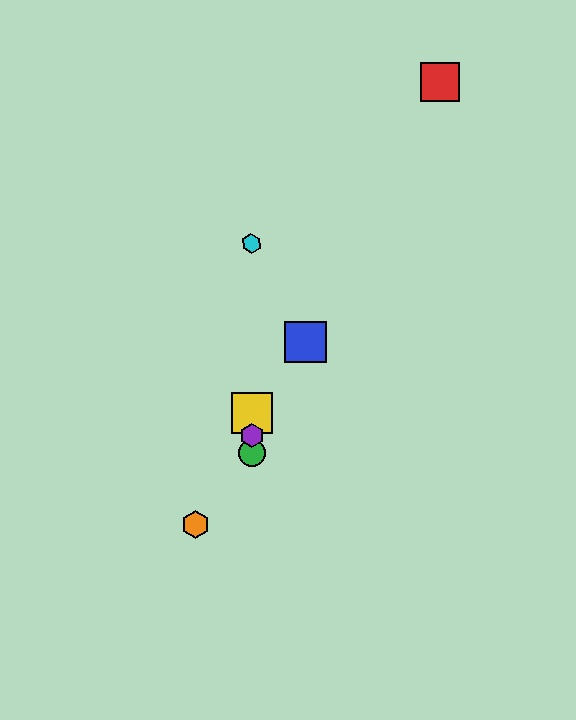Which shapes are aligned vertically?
The green circle, the yellow square, the purple hexagon, the cyan hexagon are aligned vertically.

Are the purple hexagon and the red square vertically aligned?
No, the purple hexagon is at x≈252 and the red square is at x≈440.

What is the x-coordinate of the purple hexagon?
The purple hexagon is at x≈252.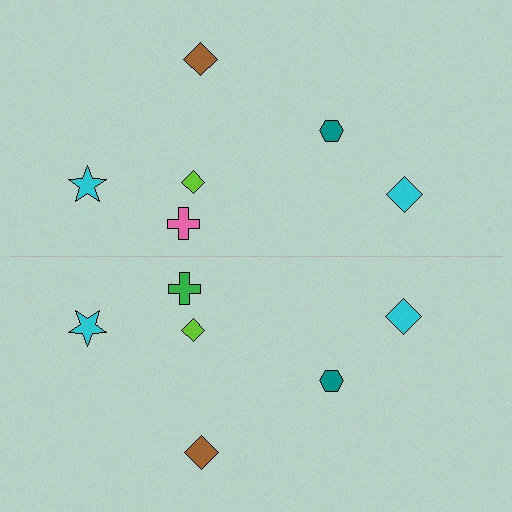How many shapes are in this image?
There are 12 shapes in this image.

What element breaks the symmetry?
The green cross on the bottom side breaks the symmetry — its mirror counterpart is pink.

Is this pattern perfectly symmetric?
No, the pattern is not perfectly symmetric. The green cross on the bottom side breaks the symmetry — its mirror counterpart is pink.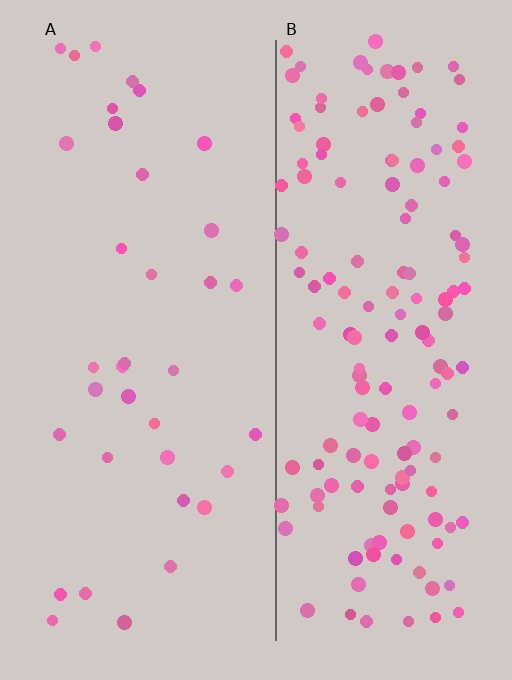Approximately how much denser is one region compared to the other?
Approximately 4.1× — region B over region A.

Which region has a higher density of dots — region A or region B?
B (the right).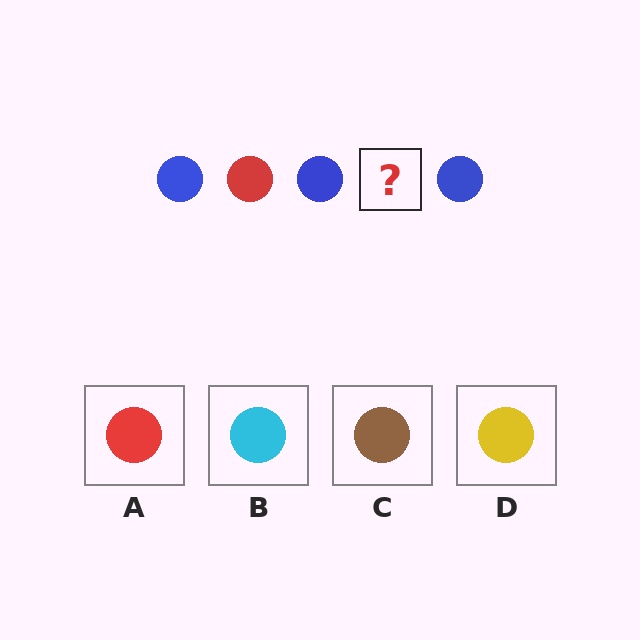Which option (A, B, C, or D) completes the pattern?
A.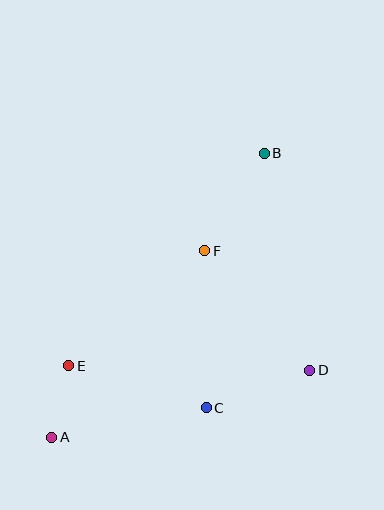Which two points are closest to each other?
Points A and E are closest to each other.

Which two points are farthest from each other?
Points A and B are farthest from each other.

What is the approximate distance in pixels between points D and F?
The distance between D and F is approximately 159 pixels.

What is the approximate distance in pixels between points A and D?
The distance between A and D is approximately 267 pixels.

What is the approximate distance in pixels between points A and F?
The distance between A and F is approximately 241 pixels.